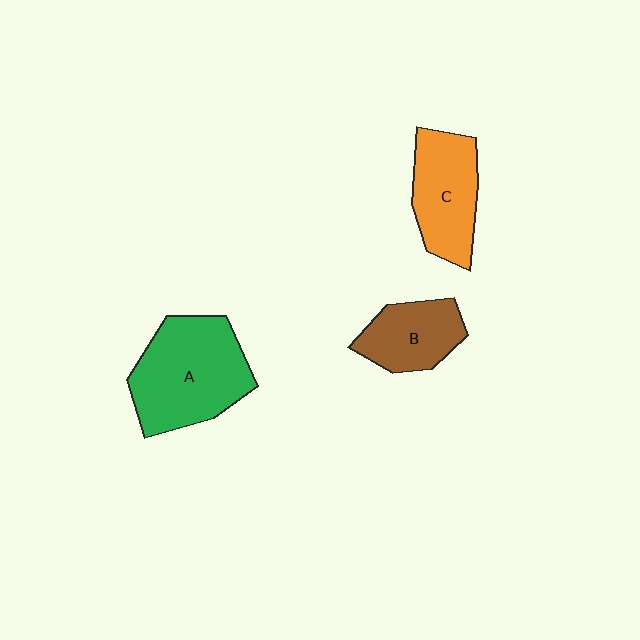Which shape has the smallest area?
Shape B (brown).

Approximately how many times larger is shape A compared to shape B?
Approximately 1.8 times.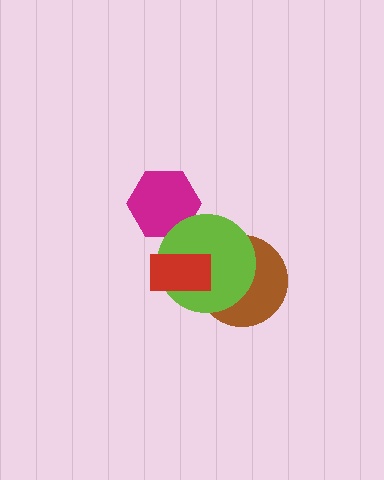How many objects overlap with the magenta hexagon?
1 object overlaps with the magenta hexagon.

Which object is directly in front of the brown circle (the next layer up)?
The lime circle is directly in front of the brown circle.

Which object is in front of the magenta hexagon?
The lime circle is in front of the magenta hexagon.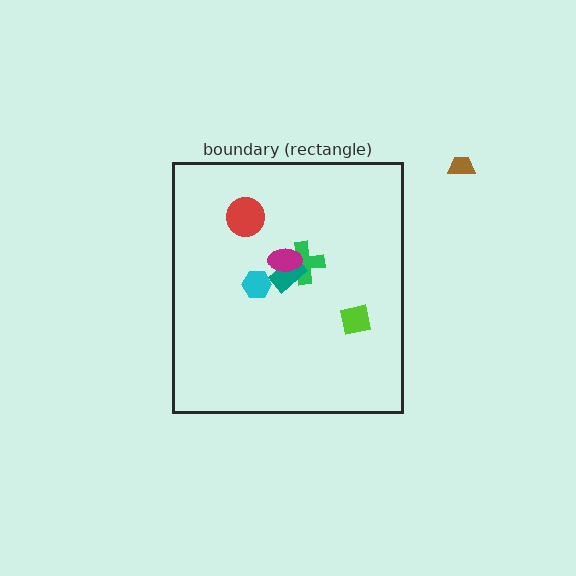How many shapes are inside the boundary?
6 inside, 1 outside.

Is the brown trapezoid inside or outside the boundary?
Outside.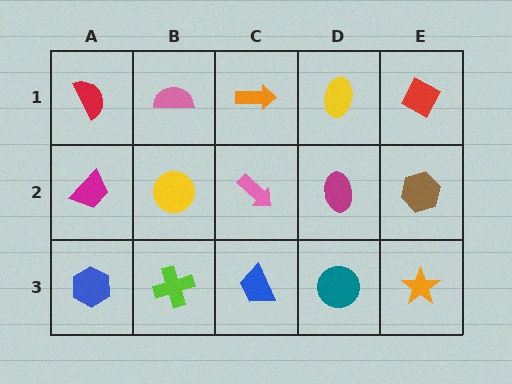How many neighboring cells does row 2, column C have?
4.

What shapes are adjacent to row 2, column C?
An orange arrow (row 1, column C), a blue trapezoid (row 3, column C), a yellow circle (row 2, column B), a magenta ellipse (row 2, column D).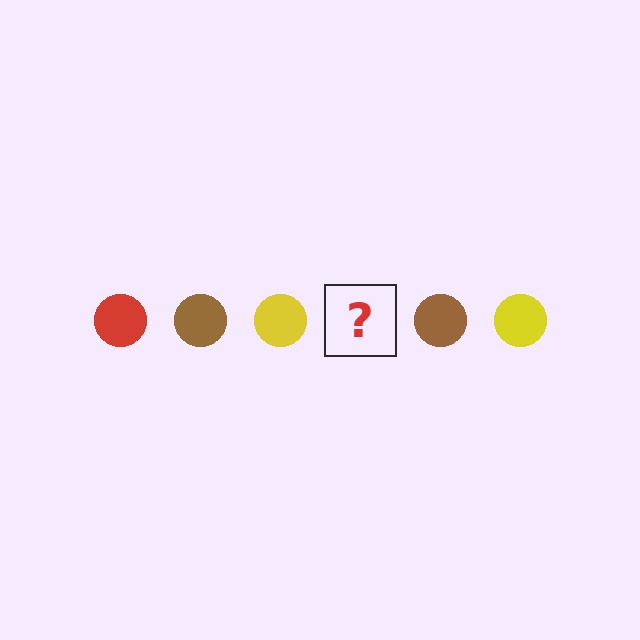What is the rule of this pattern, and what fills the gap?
The rule is that the pattern cycles through red, brown, yellow circles. The gap should be filled with a red circle.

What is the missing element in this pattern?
The missing element is a red circle.